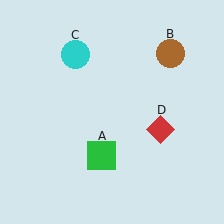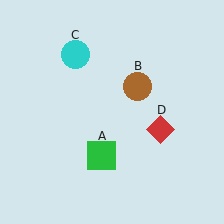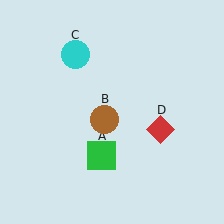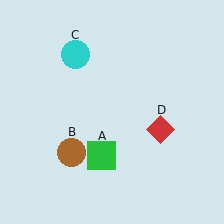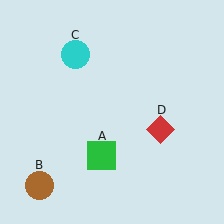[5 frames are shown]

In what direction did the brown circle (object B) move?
The brown circle (object B) moved down and to the left.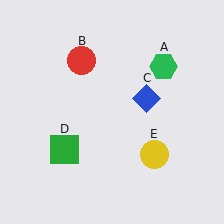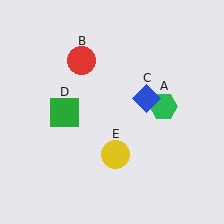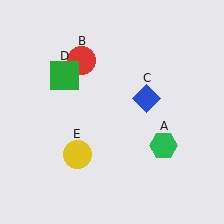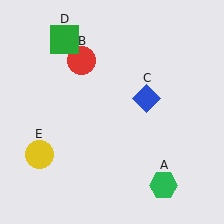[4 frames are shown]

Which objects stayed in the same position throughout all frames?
Red circle (object B) and blue diamond (object C) remained stationary.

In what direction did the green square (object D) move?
The green square (object D) moved up.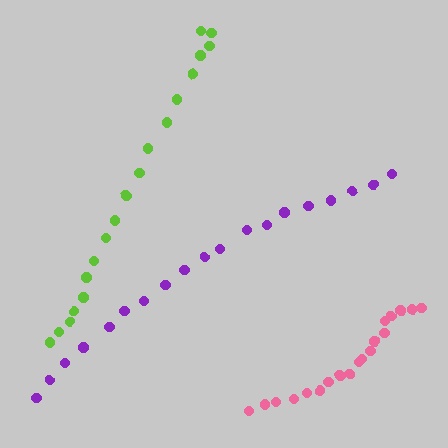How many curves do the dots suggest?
There are 3 distinct paths.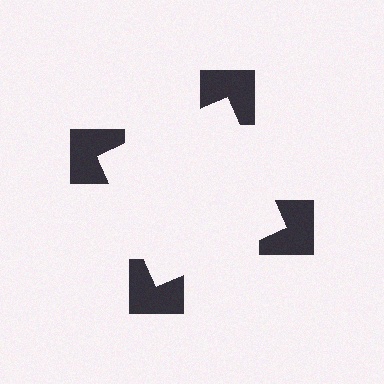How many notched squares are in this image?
There are 4 — one at each vertex of the illusory square.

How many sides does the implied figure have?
4 sides.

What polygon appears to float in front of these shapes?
An illusory square — its edges are inferred from the aligned wedge cuts in the notched squares, not physically drawn.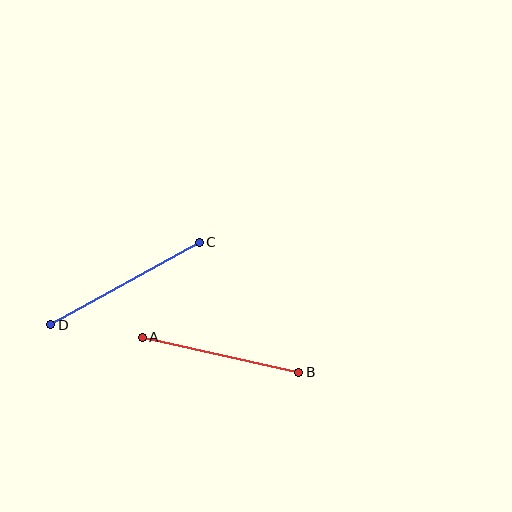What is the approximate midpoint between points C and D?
The midpoint is at approximately (125, 284) pixels.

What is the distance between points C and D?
The distance is approximately 169 pixels.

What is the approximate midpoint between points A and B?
The midpoint is at approximately (221, 355) pixels.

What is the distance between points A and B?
The distance is approximately 161 pixels.